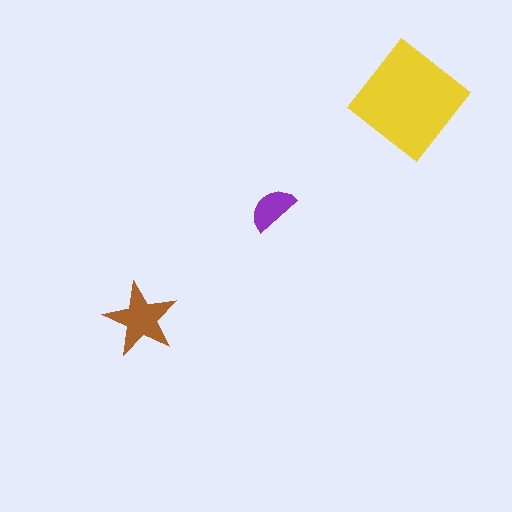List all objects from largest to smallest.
The yellow diamond, the brown star, the purple semicircle.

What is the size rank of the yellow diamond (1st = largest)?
1st.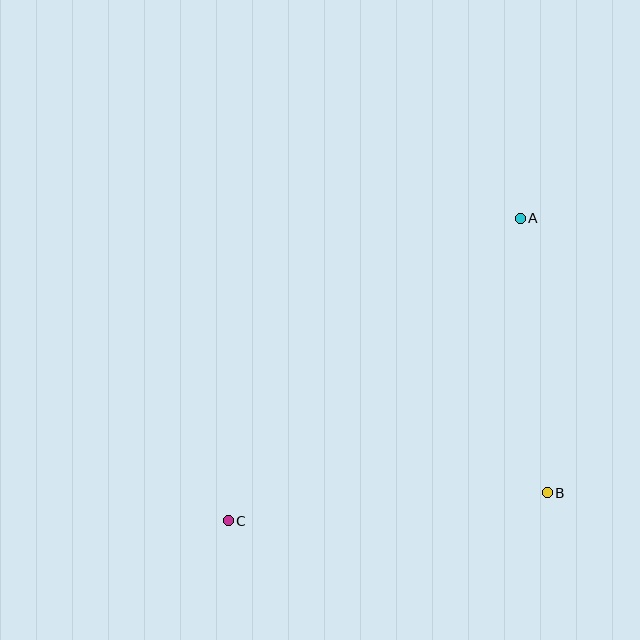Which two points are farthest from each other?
Points A and C are farthest from each other.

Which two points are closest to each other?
Points A and B are closest to each other.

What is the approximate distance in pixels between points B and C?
The distance between B and C is approximately 320 pixels.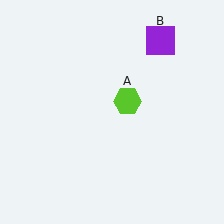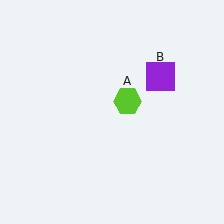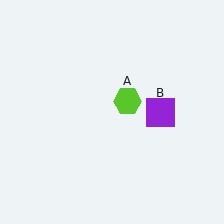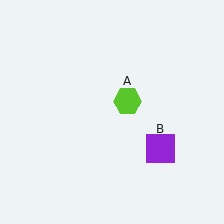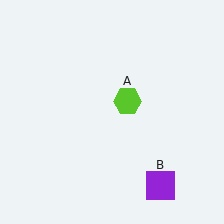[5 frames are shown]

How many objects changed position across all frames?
1 object changed position: purple square (object B).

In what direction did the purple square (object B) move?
The purple square (object B) moved down.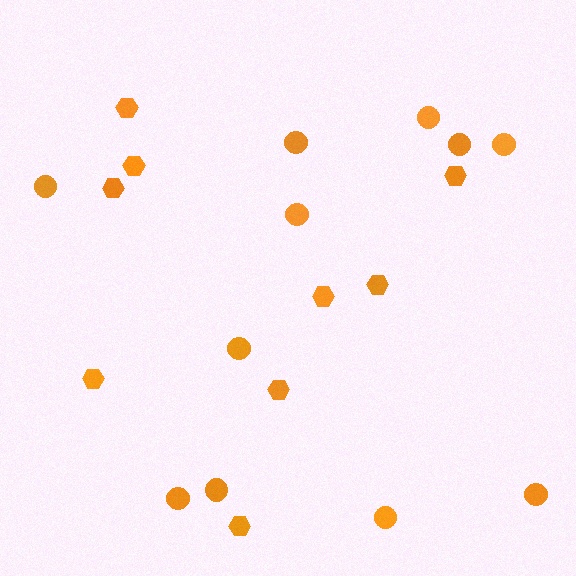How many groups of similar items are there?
There are 2 groups: one group of circles (11) and one group of hexagons (9).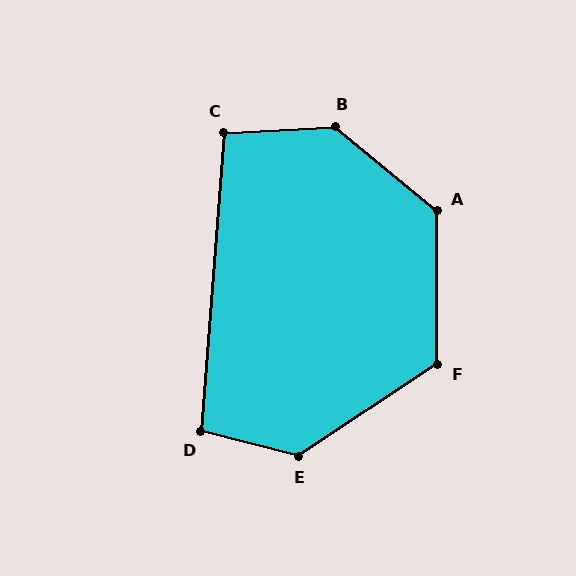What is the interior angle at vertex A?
Approximately 130 degrees (obtuse).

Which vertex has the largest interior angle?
B, at approximately 137 degrees.